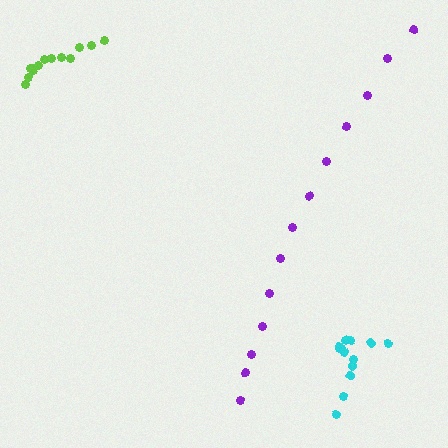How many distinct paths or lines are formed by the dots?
There are 3 distinct paths.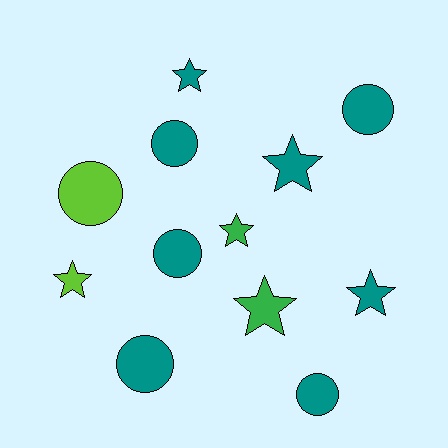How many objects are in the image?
There are 12 objects.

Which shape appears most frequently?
Star, with 6 objects.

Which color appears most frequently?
Teal, with 8 objects.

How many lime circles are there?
There is 1 lime circle.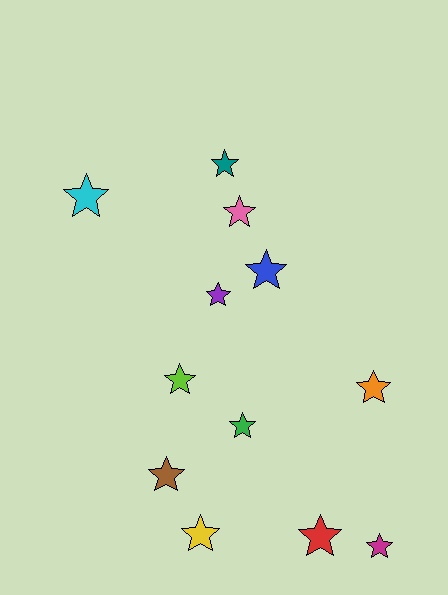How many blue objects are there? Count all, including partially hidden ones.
There is 1 blue object.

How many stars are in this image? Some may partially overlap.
There are 12 stars.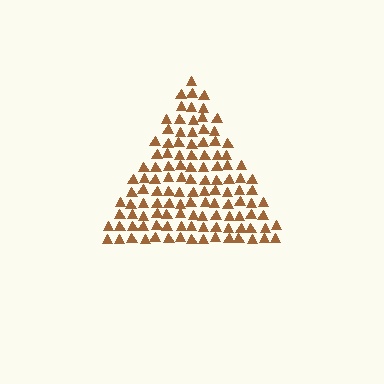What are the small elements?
The small elements are triangles.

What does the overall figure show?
The overall figure shows a triangle.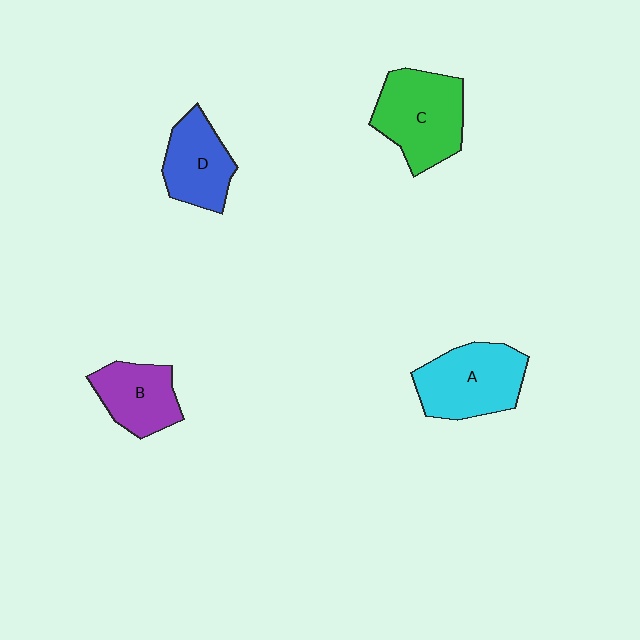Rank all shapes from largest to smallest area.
From largest to smallest: C (green), A (cyan), D (blue), B (purple).